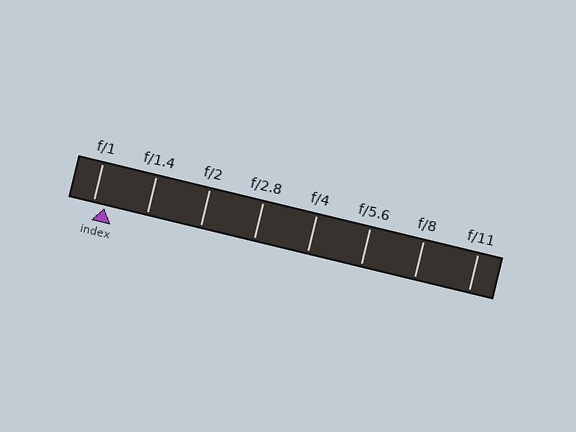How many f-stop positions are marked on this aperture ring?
There are 8 f-stop positions marked.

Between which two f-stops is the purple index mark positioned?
The index mark is between f/1 and f/1.4.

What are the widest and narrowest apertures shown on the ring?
The widest aperture shown is f/1 and the narrowest is f/11.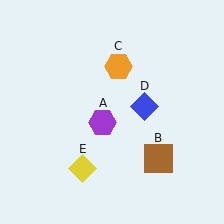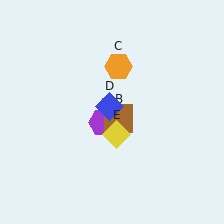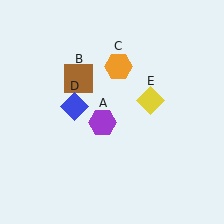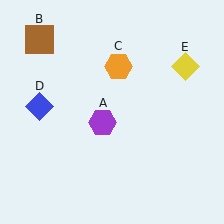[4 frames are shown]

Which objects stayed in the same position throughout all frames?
Purple hexagon (object A) and orange hexagon (object C) remained stationary.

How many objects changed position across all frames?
3 objects changed position: brown square (object B), blue diamond (object D), yellow diamond (object E).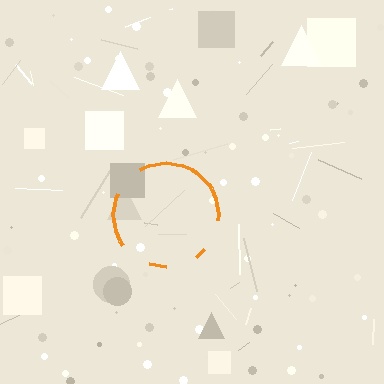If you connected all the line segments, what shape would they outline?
They would outline a circle.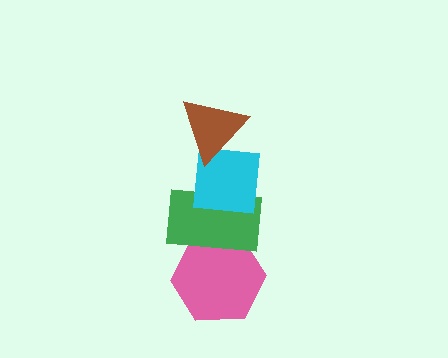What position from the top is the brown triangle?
The brown triangle is 1st from the top.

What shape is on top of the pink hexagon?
The green rectangle is on top of the pink hexagon.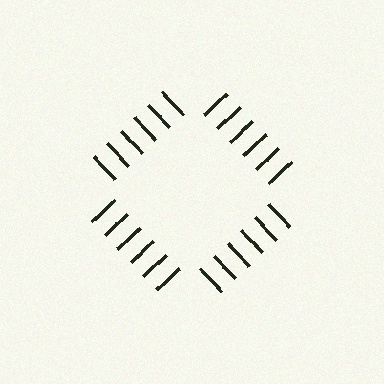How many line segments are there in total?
24 — 6 along each of the 4 edges.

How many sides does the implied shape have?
4 sides — the line-ends trace a square.